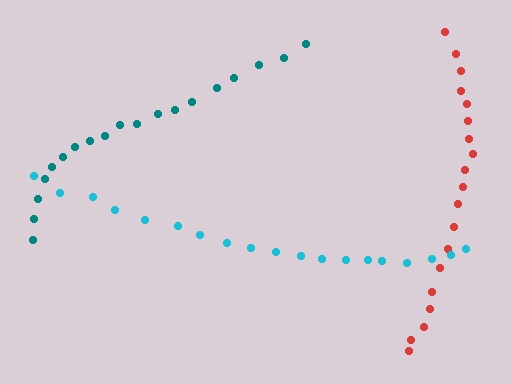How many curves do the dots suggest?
There are 3 distinct paths.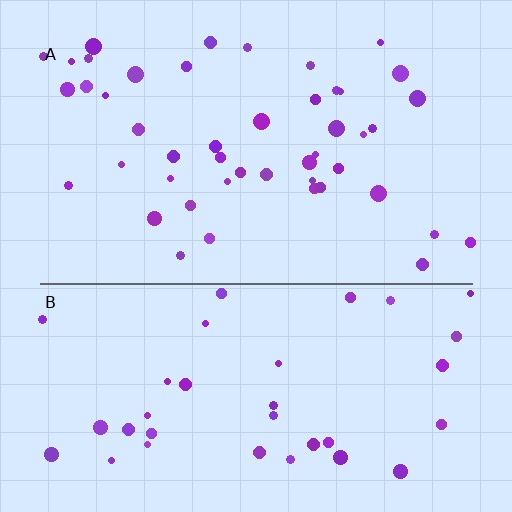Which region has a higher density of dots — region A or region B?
A (the top).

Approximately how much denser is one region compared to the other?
Approximately 1.3× — region A over region B.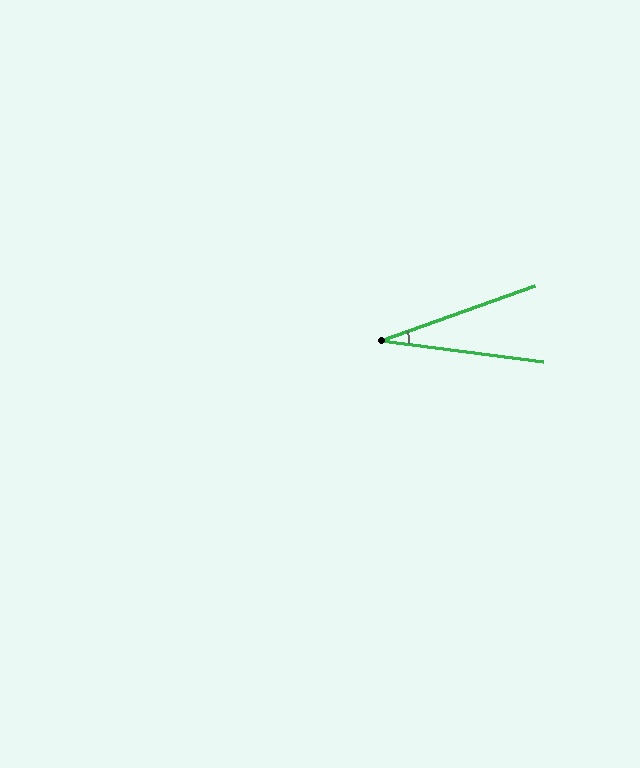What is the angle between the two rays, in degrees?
Approximately 27 degrees.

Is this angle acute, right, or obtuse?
It is acute.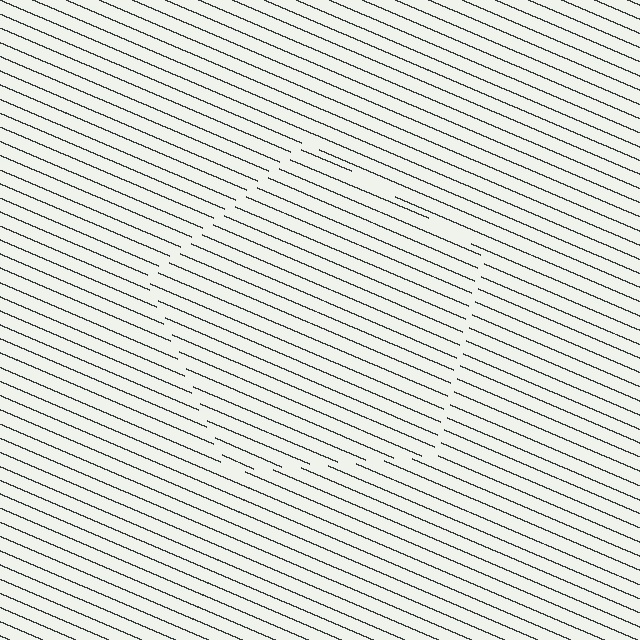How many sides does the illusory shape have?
5 sides — the line-ends trace a pentagon.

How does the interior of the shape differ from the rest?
The interior of the shape contains the same grating, shifted by half a period — the contour is defined by the phase discontinuity where line-ends from the inner and outer gratings abut.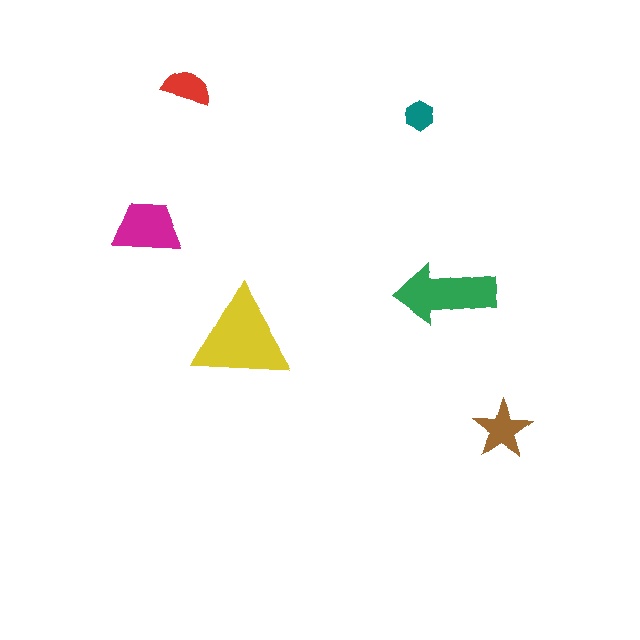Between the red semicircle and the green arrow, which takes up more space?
The green arrow.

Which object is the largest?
The yellow triangle.